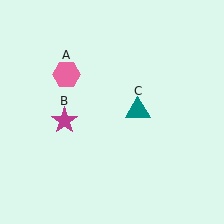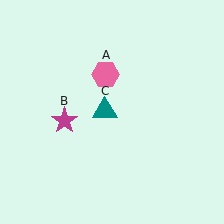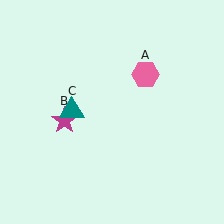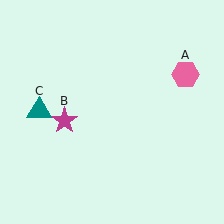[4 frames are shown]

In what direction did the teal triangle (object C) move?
The teal triangle (object C) moved left.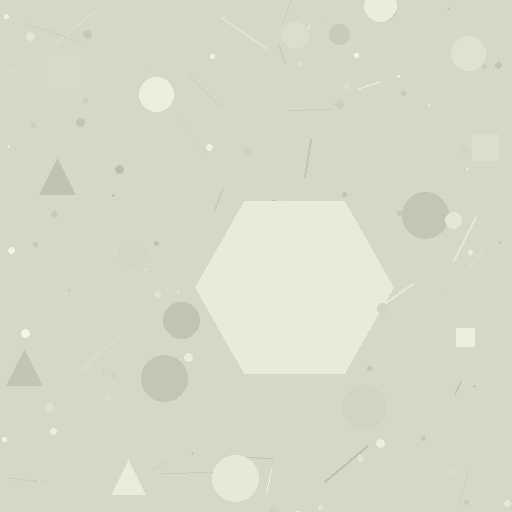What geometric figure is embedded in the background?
A hexagon is embedded in the background.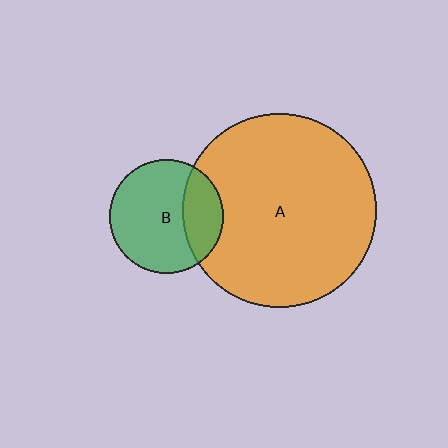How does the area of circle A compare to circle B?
Approximately 2.9 times.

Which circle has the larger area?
Circle A (orange).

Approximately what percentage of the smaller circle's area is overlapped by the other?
Approximately 25%.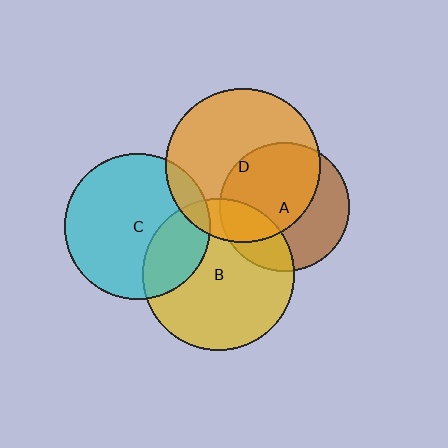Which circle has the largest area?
Circle D (orange).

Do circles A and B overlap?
Yes.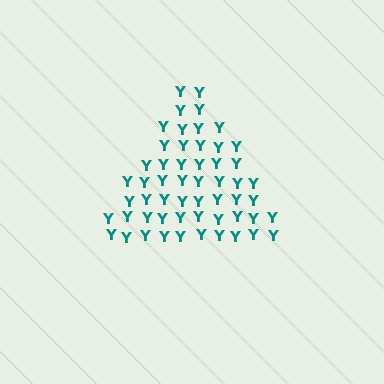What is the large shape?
The large shape is a triangle.